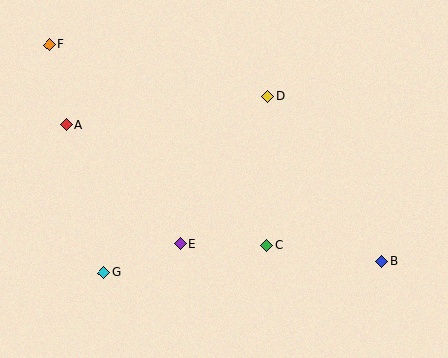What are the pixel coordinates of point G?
Point G is at (104, 273).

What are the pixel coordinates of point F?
Point F is at (49, 45).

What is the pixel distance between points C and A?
The distance between C and A is 234 pixels.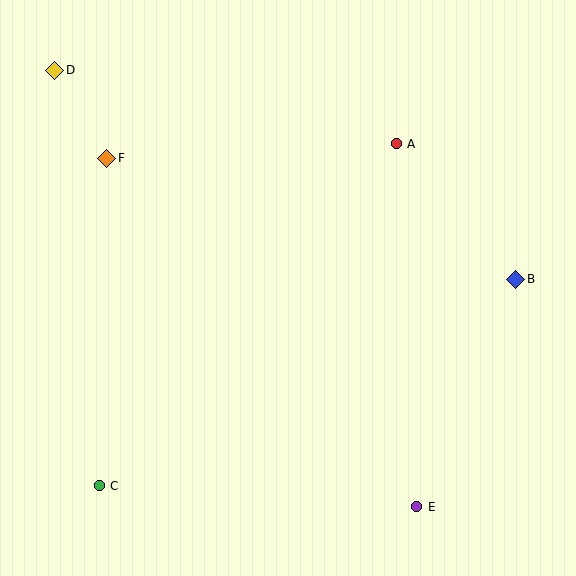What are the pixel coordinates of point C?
Point C is at (99, 486).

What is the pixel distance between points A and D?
The distance between A and D is 349 pixels.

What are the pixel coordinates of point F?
Point F is at (107, 158).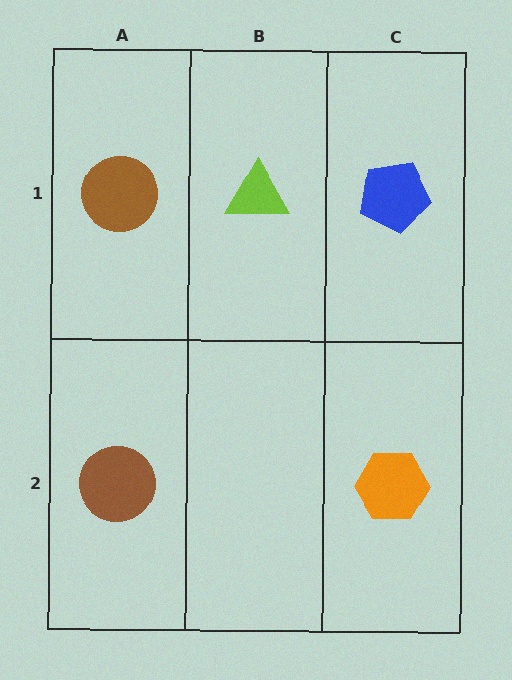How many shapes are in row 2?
2 shapes.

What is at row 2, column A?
A brown circle.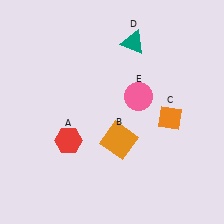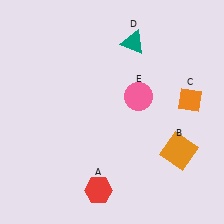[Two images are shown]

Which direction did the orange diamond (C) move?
The orange diamond (C) moved right.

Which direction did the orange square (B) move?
The orange square (B) moved right.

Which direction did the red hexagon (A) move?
The red hexagon (A) moved down.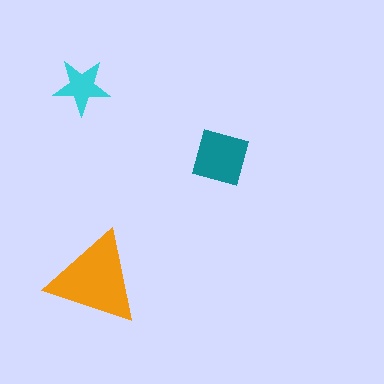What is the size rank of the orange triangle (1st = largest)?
1st.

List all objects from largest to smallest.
The orange triangle, the teal diamond, the cyan star.